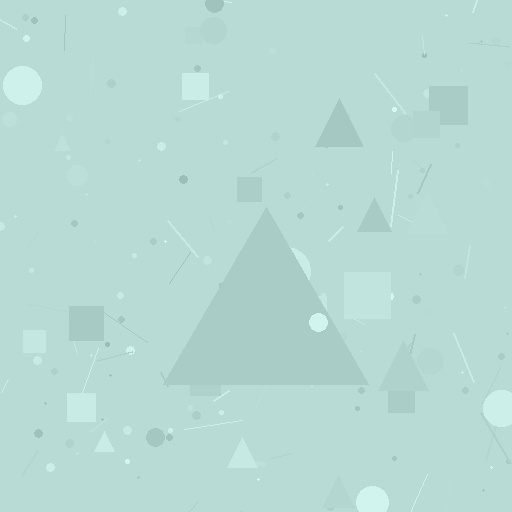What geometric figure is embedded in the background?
A triangle is embedded in the background.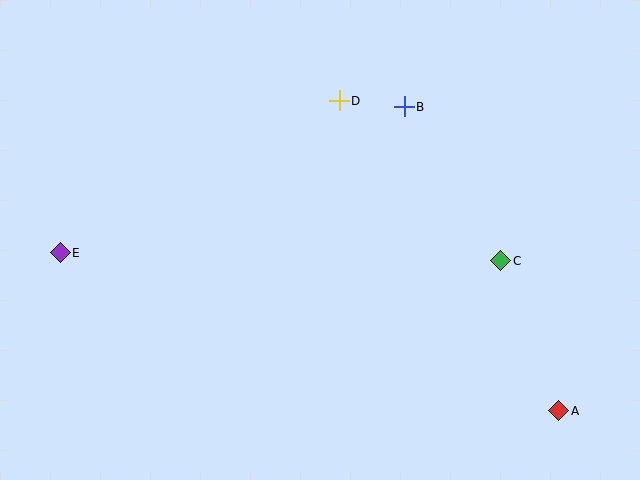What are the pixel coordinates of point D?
Point D is at (339, 101).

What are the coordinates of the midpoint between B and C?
The midpoint between B and C is at (453, 184).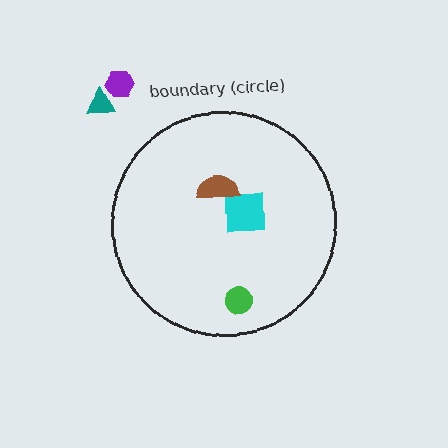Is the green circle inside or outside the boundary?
Inside.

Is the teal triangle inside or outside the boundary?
Outside.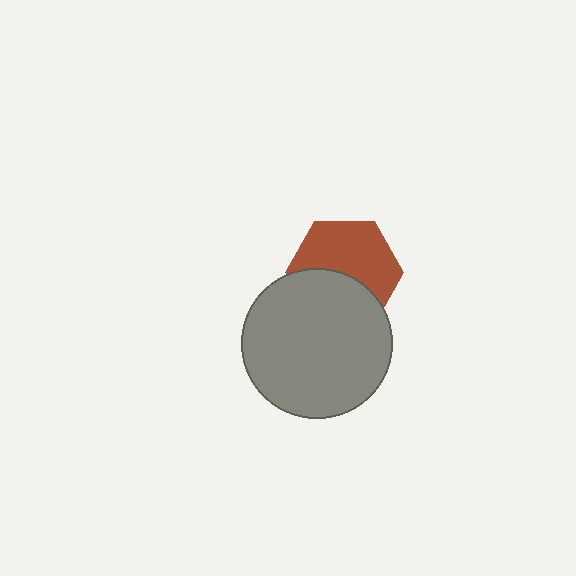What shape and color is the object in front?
The object in front is a gray circle.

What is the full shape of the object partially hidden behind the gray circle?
The partially hidden object is a brown hexagon.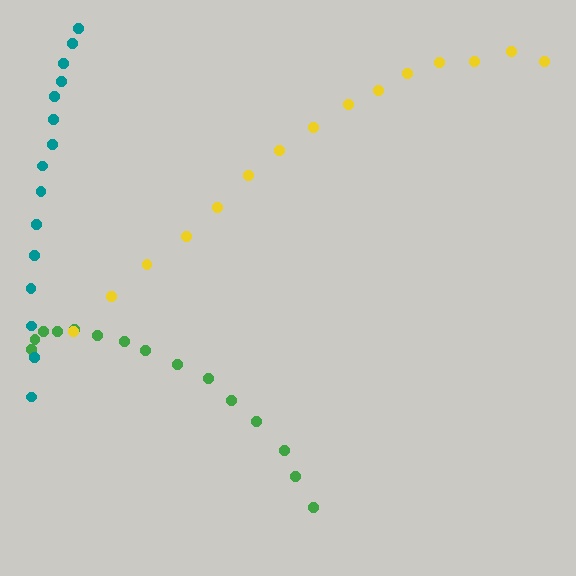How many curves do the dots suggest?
There are 3 distinct paths.